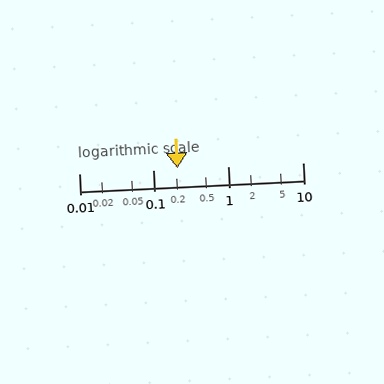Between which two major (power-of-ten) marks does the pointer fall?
The pointer is between 0.1 and 1.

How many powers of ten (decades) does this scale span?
The scale spans 3 decades, from 0.01 to 10.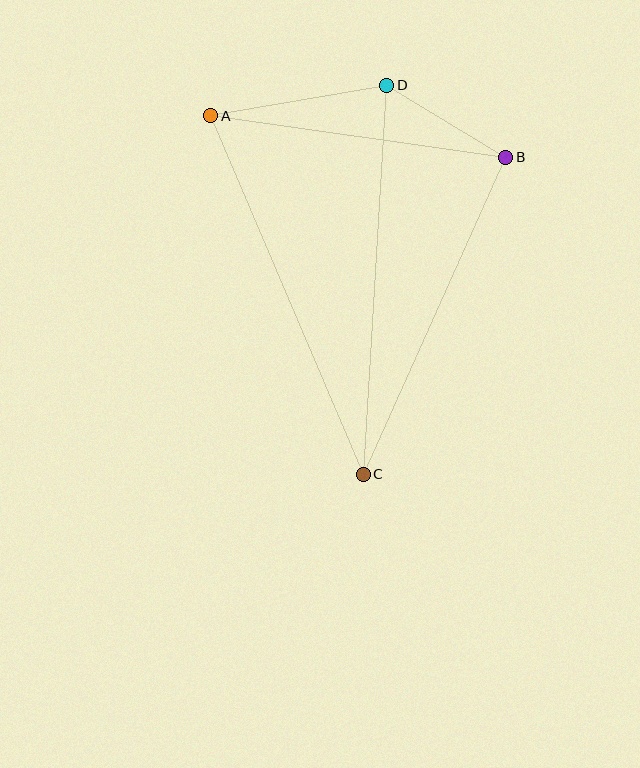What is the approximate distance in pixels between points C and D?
The distance between C and D is approximately 390 pixels.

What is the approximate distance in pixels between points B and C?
The distance between B and C is approximately 348 pixels.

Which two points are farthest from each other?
Points A and C are farthest from each other.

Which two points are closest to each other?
Points B and D are closest to each other.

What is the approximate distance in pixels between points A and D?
The distance between A and D is approximately 178 pixels.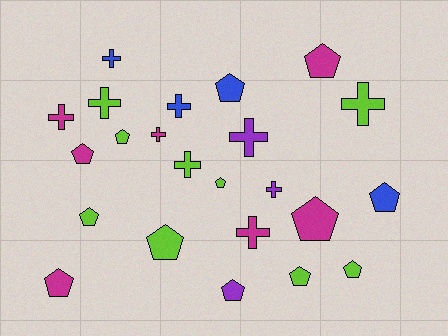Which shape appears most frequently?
Pentagon, with 13 objects.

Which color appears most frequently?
Lime, with 9 objects.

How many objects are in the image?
There are 23 objects.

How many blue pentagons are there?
There are 2 blue pentagons.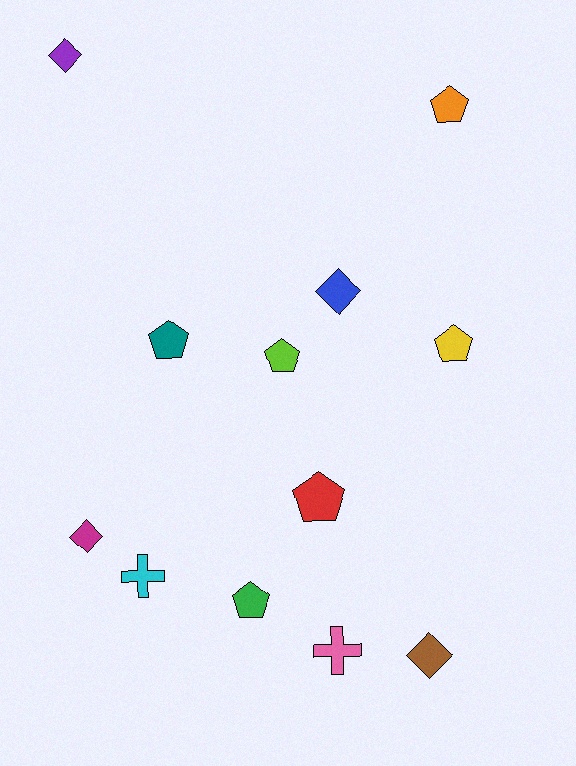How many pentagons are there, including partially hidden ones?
There are 6 pentagons.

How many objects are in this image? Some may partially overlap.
There are 12 objects.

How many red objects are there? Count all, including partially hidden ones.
There is 1 red object.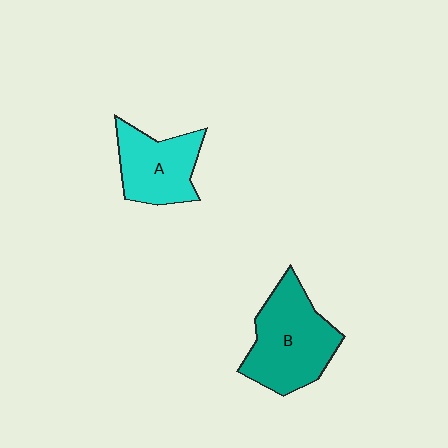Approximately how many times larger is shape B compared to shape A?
Approximately 1.3 times.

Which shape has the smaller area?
Shape A (cyan).